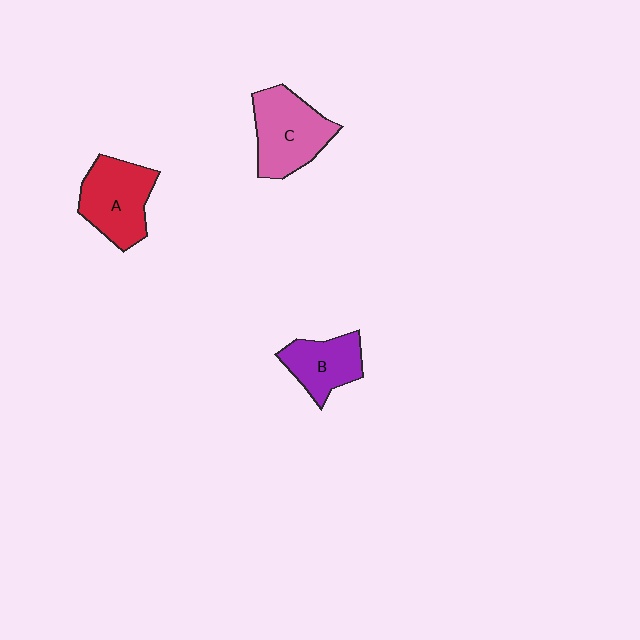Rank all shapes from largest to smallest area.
From largest to smallest: C (pink), A (red), B (purple).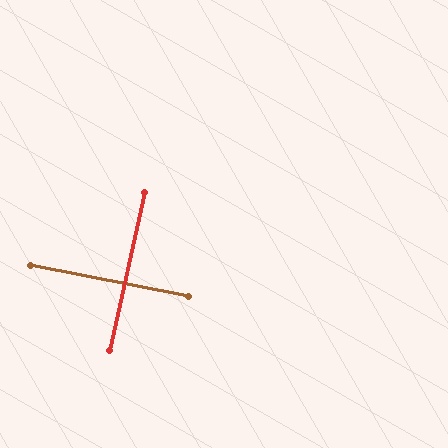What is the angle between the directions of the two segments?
Approximately 88 degrees.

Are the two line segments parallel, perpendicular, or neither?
Perpendicular — they meet at approximately 88°.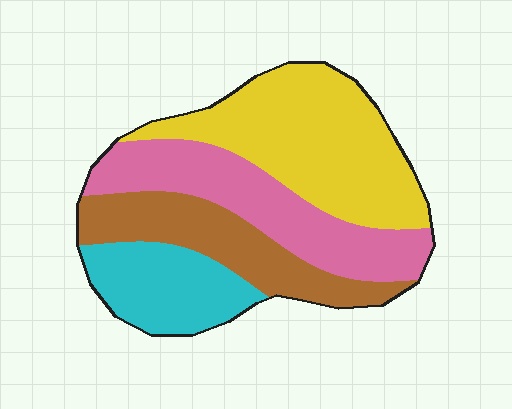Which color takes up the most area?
Yellow, at roughly 35%.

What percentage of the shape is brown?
Brown takes up about one fifth (1/5) of the shape.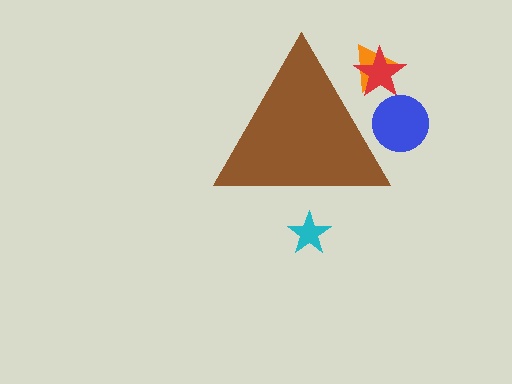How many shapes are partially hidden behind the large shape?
4 shapes are partially hidden.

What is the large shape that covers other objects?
A brown triangle.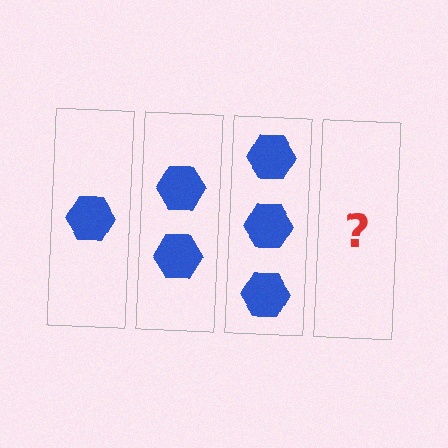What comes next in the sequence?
The next element should be 4 hexagons.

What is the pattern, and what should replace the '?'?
The pattern is that each step adds one more hexagon. The '?' should be 4 hexagons.